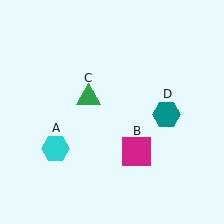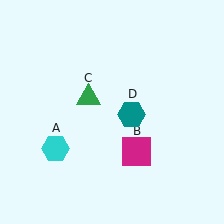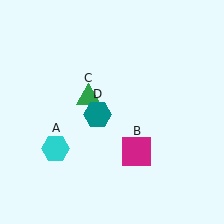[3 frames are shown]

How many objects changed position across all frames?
1 object changed position: teal hexagon (object D).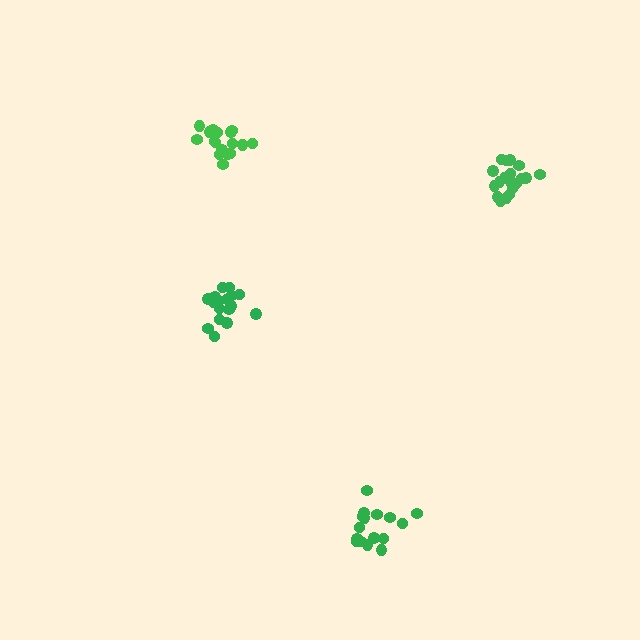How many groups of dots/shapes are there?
There are 4 groups.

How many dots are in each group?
Group 1: 17 dots, Group 2: 18 dots, Group 3: 16 dots, Group 4: 21 dots (72 total).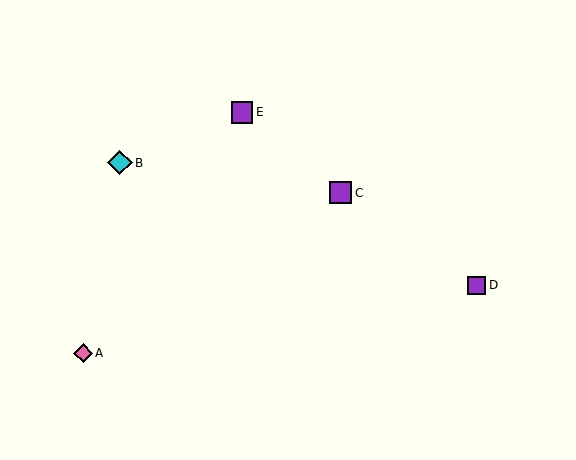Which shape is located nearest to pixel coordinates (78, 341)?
The pink diamond (labeled A) at (83, 353) is nearest to that location.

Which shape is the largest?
The cyan diamond (labeled B) is the largest.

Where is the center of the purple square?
The center of the purple square is at (341, 193).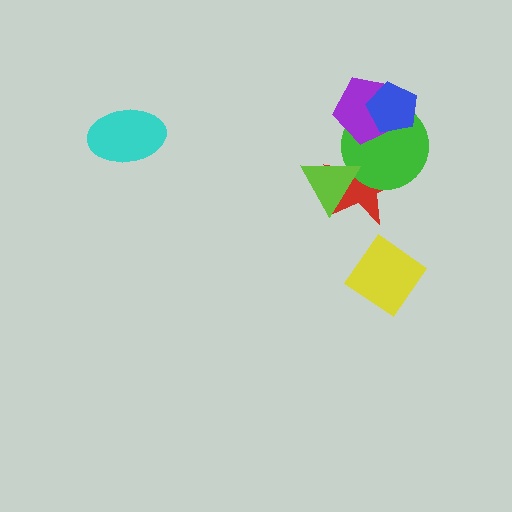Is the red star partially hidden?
Yes, it is partially covered by another shape.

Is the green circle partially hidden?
Yes, it is partially covered by another shape.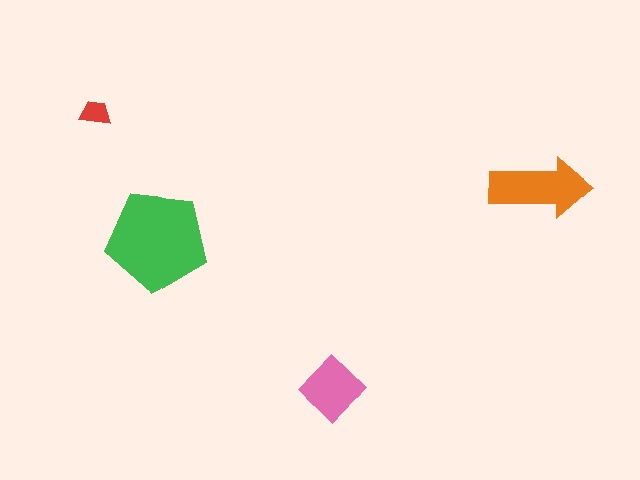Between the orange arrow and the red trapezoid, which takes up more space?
The orange arrow.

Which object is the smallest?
The red trapezoid.